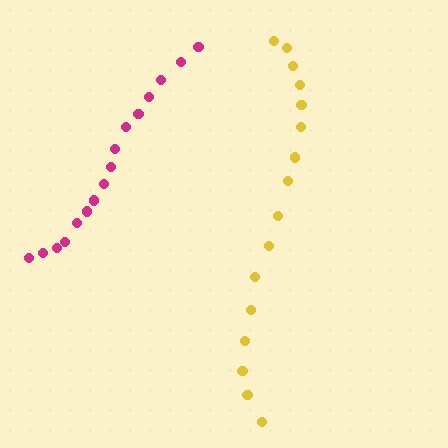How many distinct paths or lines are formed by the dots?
There are 2 distinct paths.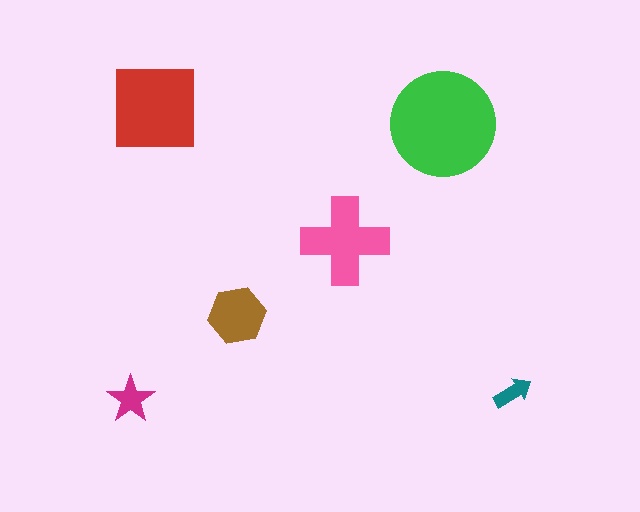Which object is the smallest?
The teal arrow.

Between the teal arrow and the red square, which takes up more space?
The red square.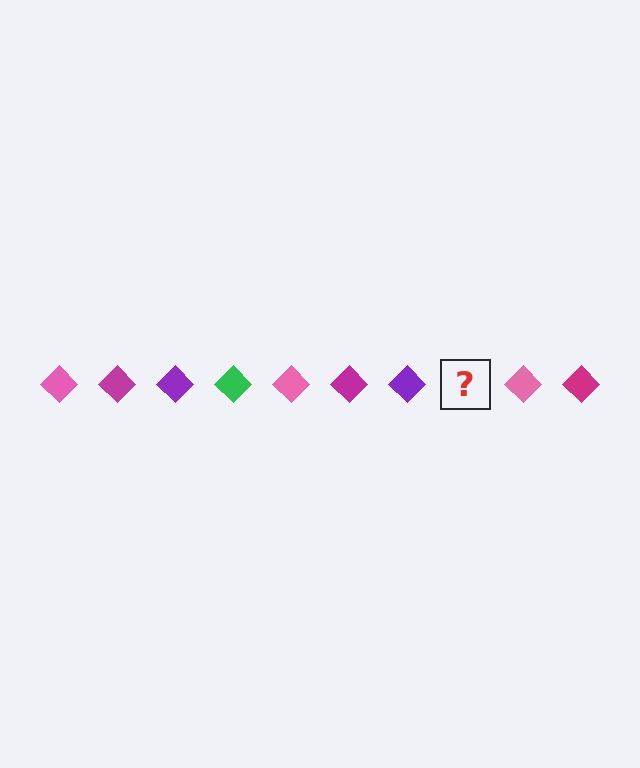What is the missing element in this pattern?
The missing element is a green diamond.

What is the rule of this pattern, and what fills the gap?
The rule is that the pattern cycles through pink, magenta, purple, green diamonds. The gap should be filled with a green diamond.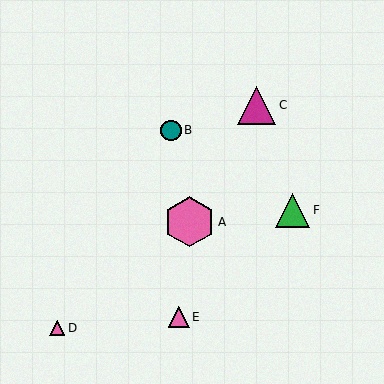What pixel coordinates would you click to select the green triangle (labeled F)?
Click at (293, 210) to select the green triangle F.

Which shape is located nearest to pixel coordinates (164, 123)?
The teal circle (labeled B) at (171, 130) is nearest to that location.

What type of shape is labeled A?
Shape A is a pink hexagon.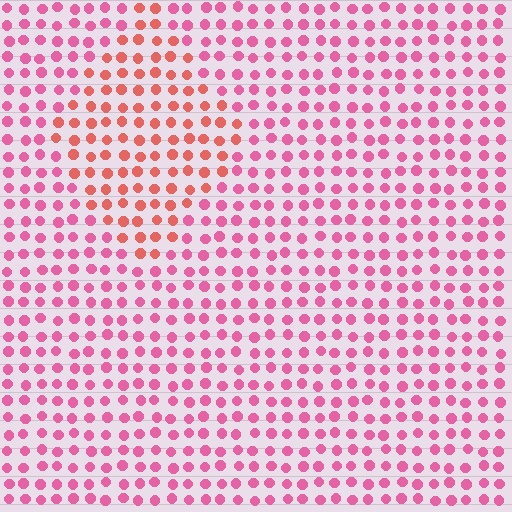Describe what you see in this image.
The image is filled with small pink elements in a uniform arrangement. A diamond-shaped region is visible where the elements are tinted to a slightly different hue, forming a subtle color boundary.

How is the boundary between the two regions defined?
The boundary is defined purely by a slight shift in hue (about 31 degrees). Spacing, size, and orientation are identical on both sides.